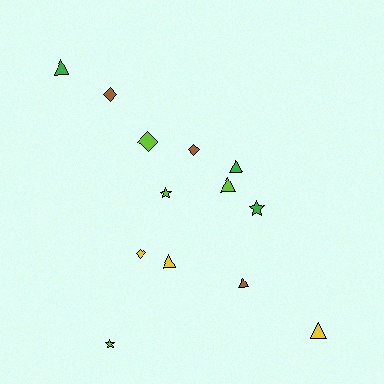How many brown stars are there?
There are no brown stars.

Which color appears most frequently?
Lime, with 4 objects.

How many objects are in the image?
There are 13 objects.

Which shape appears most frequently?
Triangle, with 6 objects.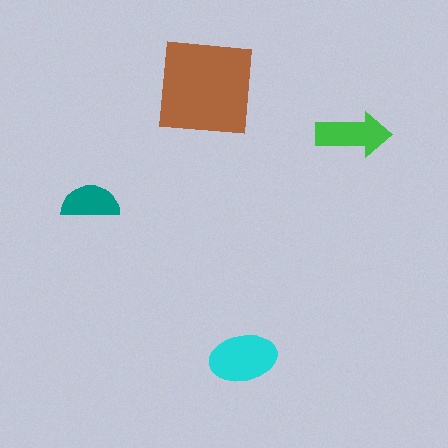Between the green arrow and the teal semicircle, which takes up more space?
The green arrow.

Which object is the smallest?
The teal semicircle.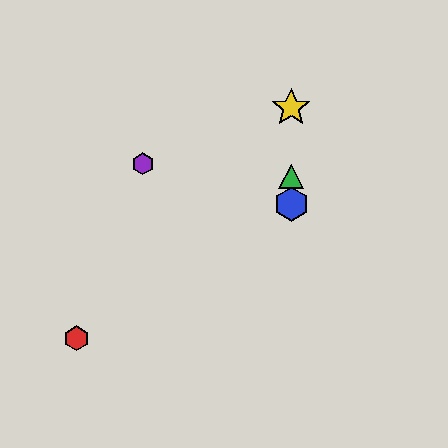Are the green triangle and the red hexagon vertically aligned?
No, the green triangle is at x≈291 and the red hexagon is at x≈77.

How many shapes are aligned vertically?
3 shapes (the blue hexagon, the green triangle, the yellow star) are aligned vertically.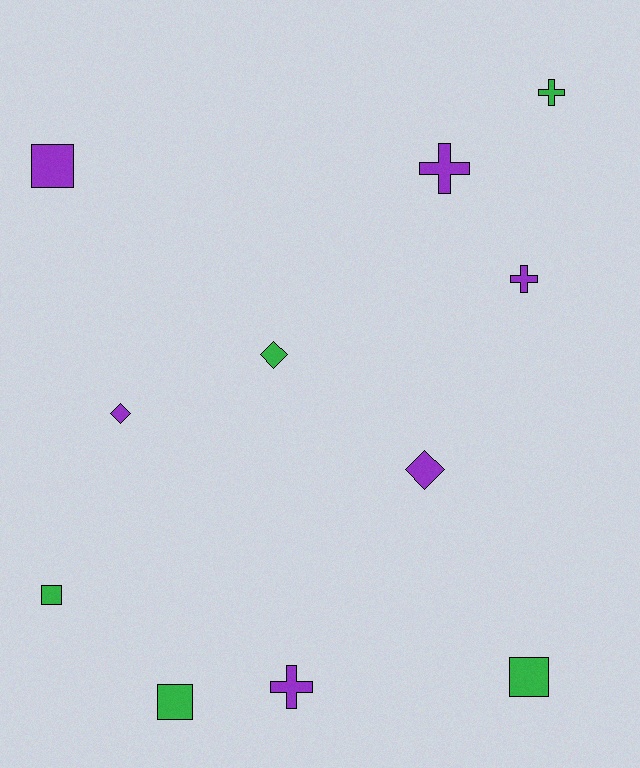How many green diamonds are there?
There is 1 green diamond.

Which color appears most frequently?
Purple, with 6 objects.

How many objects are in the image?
There are 11 objects.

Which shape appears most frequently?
Square, with 4 objects.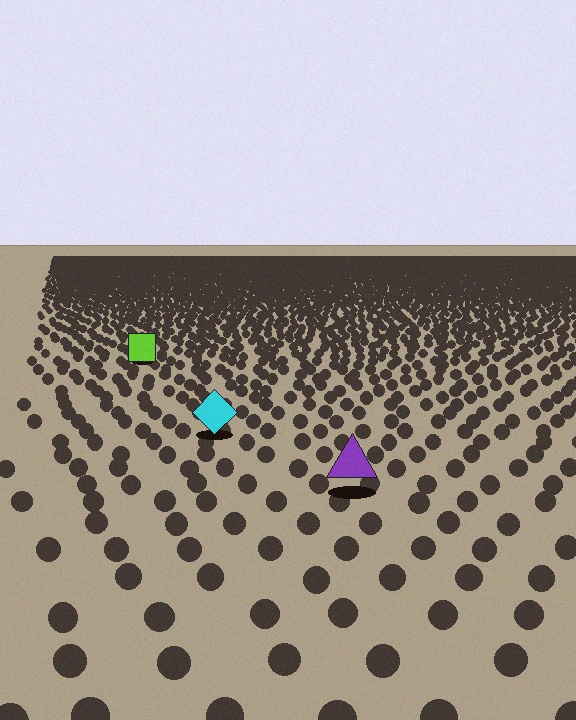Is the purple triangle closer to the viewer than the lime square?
Yes. The purple triangle is closer — you can tell from the texture gradient: the ground texture is coarser near it.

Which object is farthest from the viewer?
The lime square is farthest from the viewer. It appears smaller and the ground texture around it is denser.